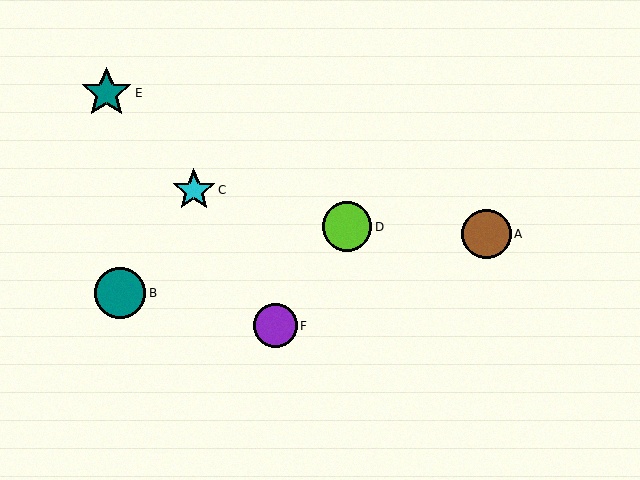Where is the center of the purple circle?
The center of the purple circle is at (275, 326).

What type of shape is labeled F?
Shape F is a purple circle.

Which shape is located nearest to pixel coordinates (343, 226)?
The lime circle (labeled D) at (347, 227) is nearest to that location.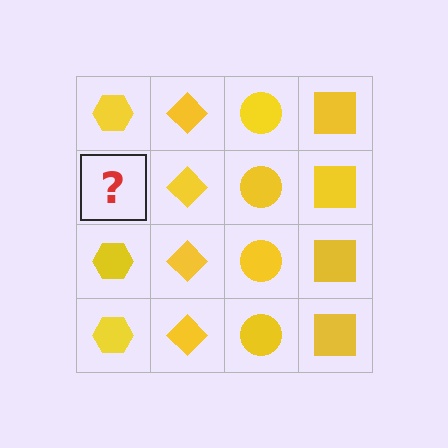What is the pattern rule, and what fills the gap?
The rule is that each column has a consistent shape. The gap should be filled with a yellow hexagon.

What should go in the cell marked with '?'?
The missing cell should contain a yellow hexagon.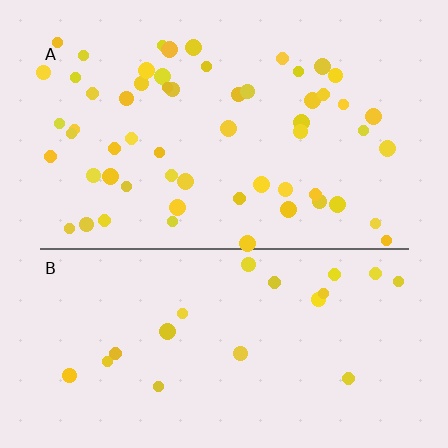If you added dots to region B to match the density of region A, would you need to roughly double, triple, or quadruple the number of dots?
Approximately triple.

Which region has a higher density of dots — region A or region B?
A (the top).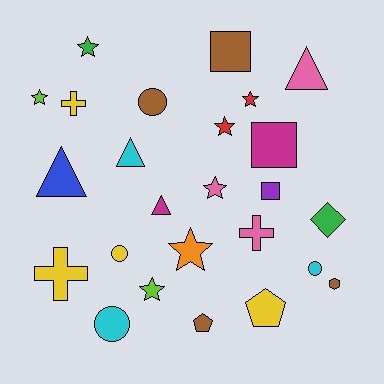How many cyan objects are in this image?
There are 3 cyan objects.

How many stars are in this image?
There are 7 stars.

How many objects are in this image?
There are 25 objects.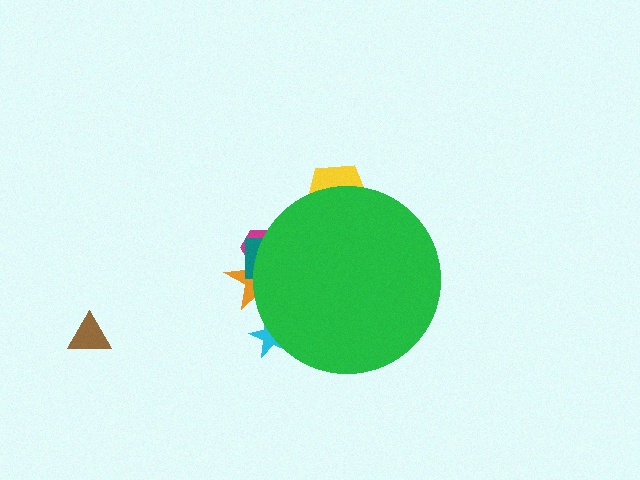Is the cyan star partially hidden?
Yes, the cyan star is partially hidden behind the green circle.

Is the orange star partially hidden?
Yes, the orange star is partially hidden behind the green circle.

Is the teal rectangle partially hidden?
Yes, the teal rectangle is partially hidden behind the green circle.